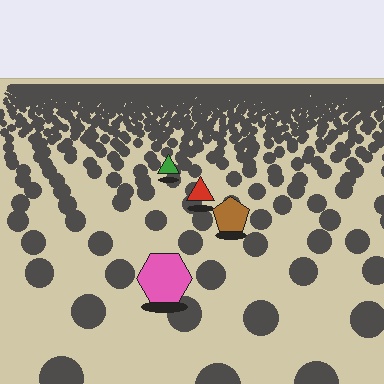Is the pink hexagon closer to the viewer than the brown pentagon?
Yes. The pink hexagon is closer — you can tell from the texture gradient: the ground texture is coarser near it.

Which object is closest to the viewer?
The pink hexagon is closest. The texture marks near it are larger and more spread out.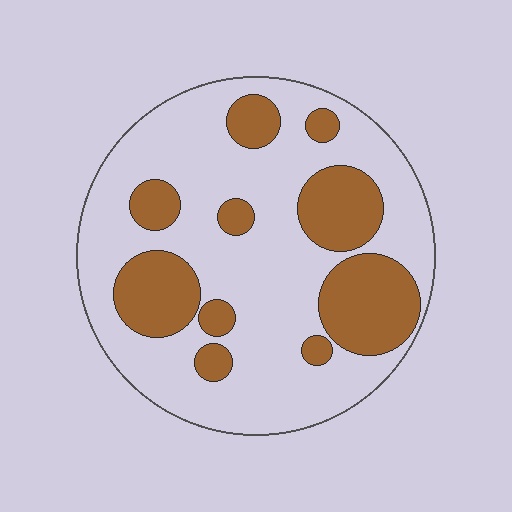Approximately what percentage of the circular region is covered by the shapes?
Approximately 30%.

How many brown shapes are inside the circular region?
10.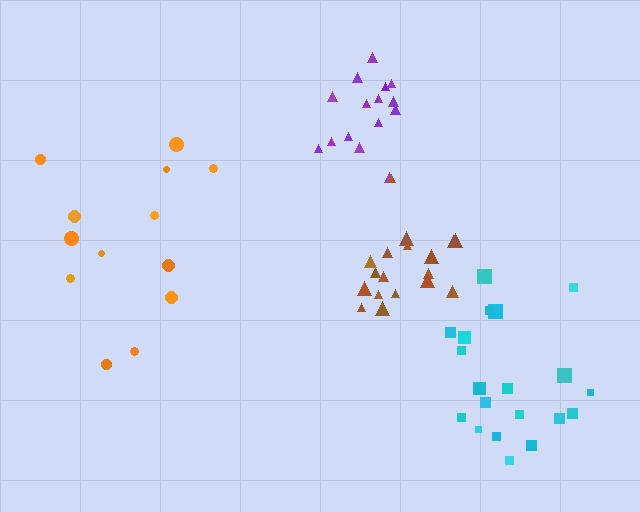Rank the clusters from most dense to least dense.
brown, purple, cyan, orange.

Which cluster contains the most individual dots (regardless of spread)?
Cyan (20).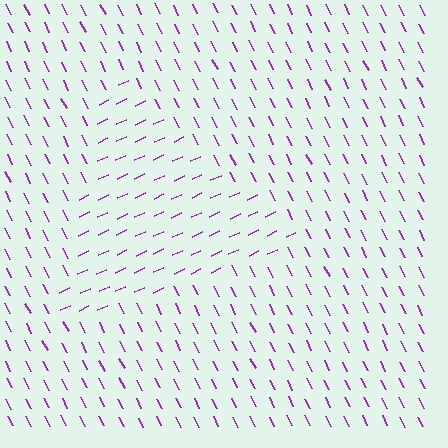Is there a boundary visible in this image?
Yes, there is a texture boundary formed by a change in line orientation.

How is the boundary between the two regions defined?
The boundary is defined purely by a change in line orientation (approximately 88 degrees difference). All lines are the same color and thickness.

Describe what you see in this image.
The image is filled with small purple line segments. A triangle region in the image has lines oriented differently from the surrounding lines, creating a visible texture boundary.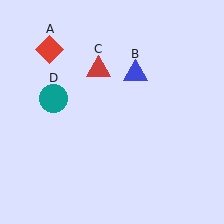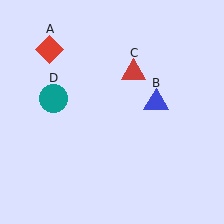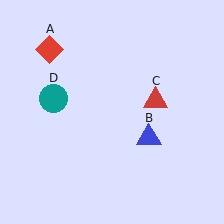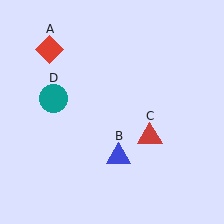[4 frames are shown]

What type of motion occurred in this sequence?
The blue triangle (object B), red triangle (object C) rotated clockwise around the center of the scene.